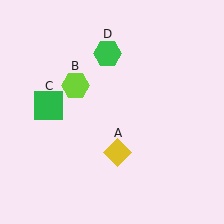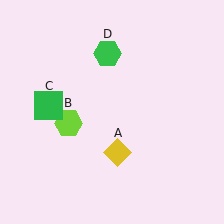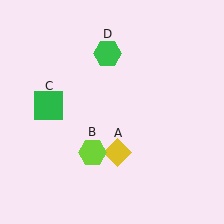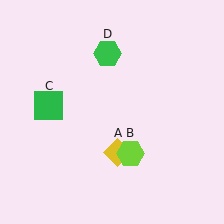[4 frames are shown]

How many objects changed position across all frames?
1 object changed position: lime hexagon (object B).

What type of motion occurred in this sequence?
The lime hexagon (object B) rotated counterclockwise around the center of the scene.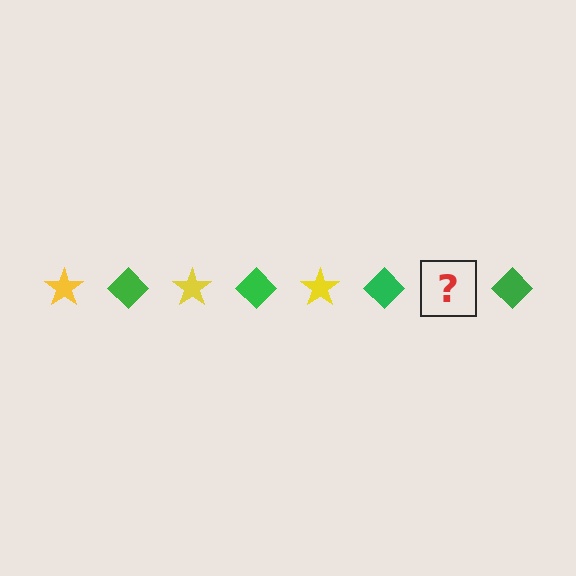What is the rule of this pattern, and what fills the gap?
The rule is that the pattern alternates between yellow star and green diamond. The gap should be filled with a yellow star.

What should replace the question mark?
The question mark should be replaced with a yellow star.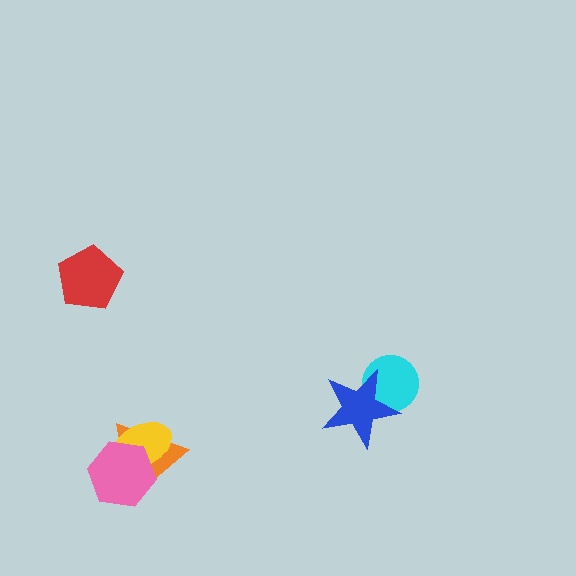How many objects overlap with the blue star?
1 object overlaps with the blue star.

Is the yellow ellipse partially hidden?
Yes, it is partially covered by another shape.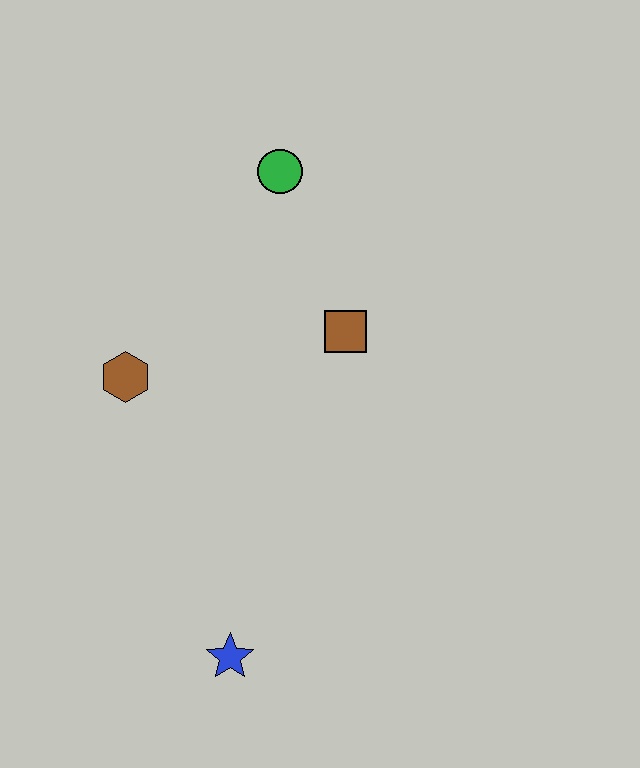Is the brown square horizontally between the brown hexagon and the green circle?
No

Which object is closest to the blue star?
The brown hexagon is closest to the blue star.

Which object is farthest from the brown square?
The blue star is farthest from the brown square.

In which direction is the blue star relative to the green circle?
The blue star is below the green circle.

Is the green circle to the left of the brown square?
Yes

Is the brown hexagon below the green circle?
Yes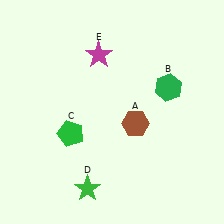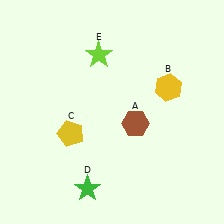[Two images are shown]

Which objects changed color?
B changed from green to yellow. C changed from green to yellow. E changed from magenta to lime.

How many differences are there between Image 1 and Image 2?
There are 3 differences between the two images.